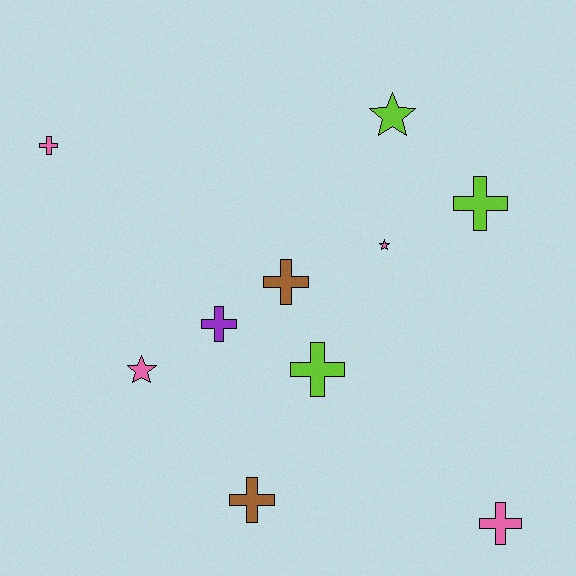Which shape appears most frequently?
Cross, with 7 objects.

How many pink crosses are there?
There are 2 pink crosses.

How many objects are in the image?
There are 10 objects.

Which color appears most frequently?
Pink, with 4 objects.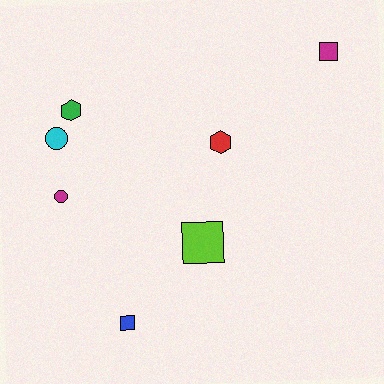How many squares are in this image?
There are 3 squares.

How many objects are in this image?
There are 7 objects.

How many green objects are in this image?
There is 1 green object.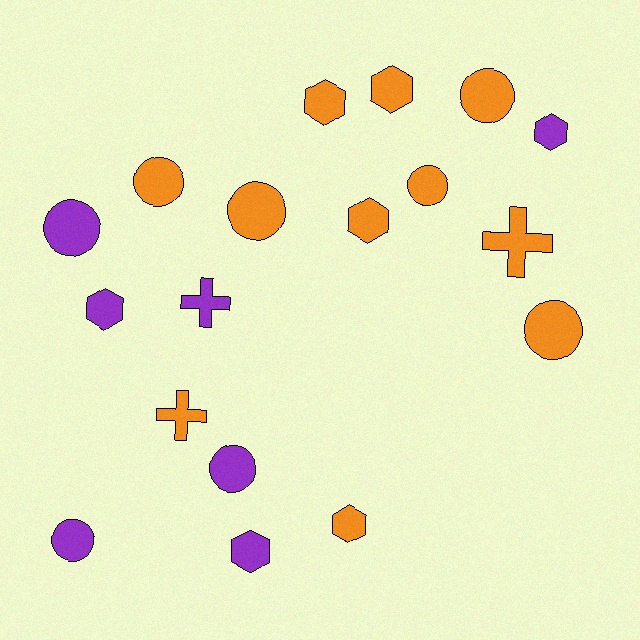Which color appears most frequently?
Orange, with 11 objects.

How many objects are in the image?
There are 18 objects.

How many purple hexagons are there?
There are 3 purple hexagons.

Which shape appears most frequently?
Circle, with 8 objects.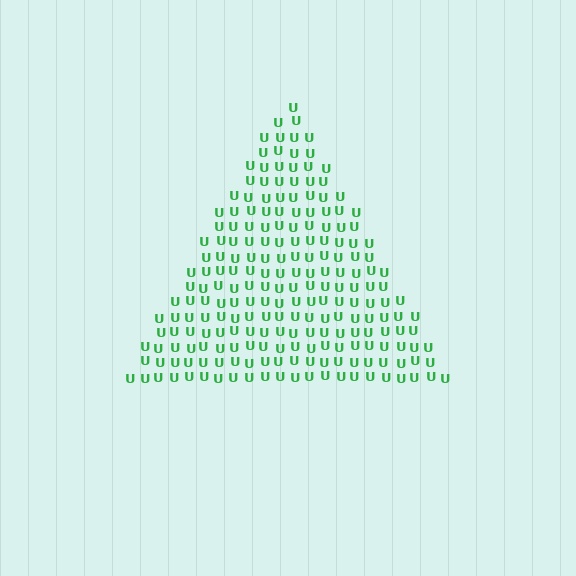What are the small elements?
The small elements are letter U's.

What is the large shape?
The large shape is a triangle.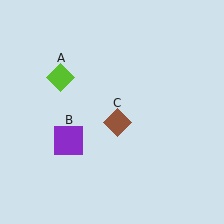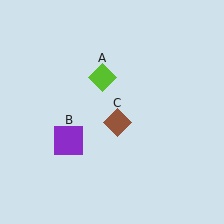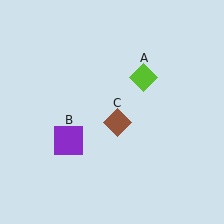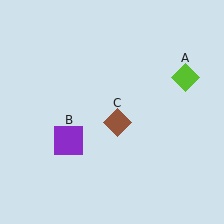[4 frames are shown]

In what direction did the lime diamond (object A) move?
The lime diamond (object A) moved right.